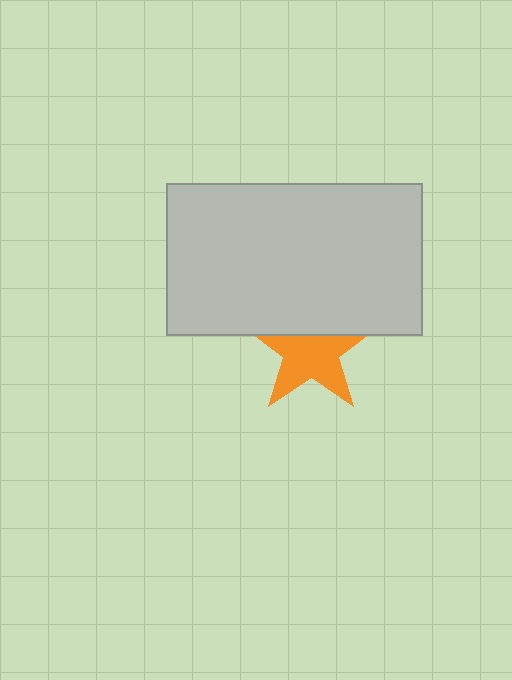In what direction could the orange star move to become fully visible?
The orange star could move down. That would shift it out from behind the light gray rectangle entirely.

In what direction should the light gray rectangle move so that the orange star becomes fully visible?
The light gray rectangle should move up. That is the shortest direction to clear the overlap and leave the orange star fully visible.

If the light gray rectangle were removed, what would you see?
You would see the complete orange star.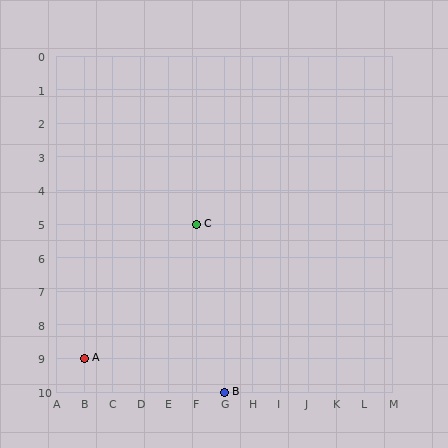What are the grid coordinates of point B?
Point B is at grid coordinates (G, 10).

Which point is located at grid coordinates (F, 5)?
Point C is at (F, 5).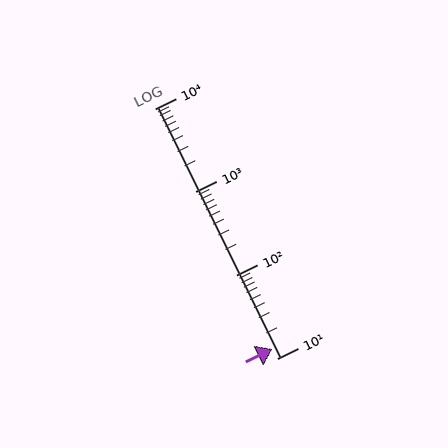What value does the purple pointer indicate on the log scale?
The pointer indicates approximately 13.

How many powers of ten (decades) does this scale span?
The scale spans 3 decades, from 10 to 10000.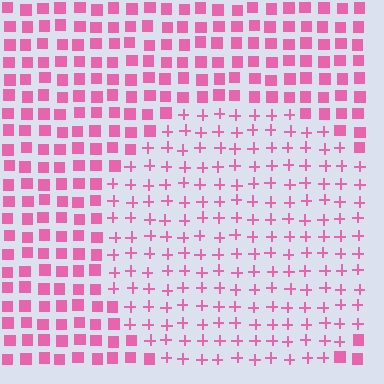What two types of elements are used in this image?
The image uses plus signs inside the circle region and squares outside it.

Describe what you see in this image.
The image is filled with small pink elements arranged in a uniform grid. A circle-shaped region contains plus signs, while the surrounding area contains squares. The boundary is defined purely by the change in element shape.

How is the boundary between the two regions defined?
The boundary is defined by a change in element shape: plus signs inside vs. squares outside. All elements share the same color and spacing.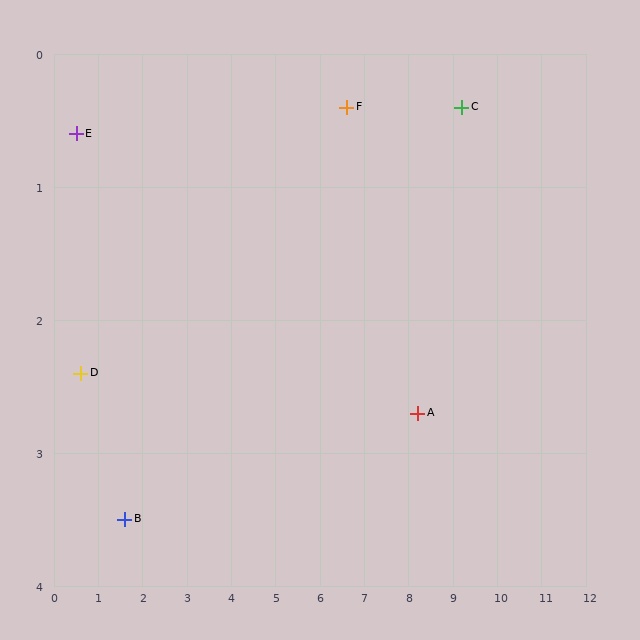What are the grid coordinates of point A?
Point A is at approximately (8.2, 2.7).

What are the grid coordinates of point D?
Point D is at approximately (0.6, 2.4).